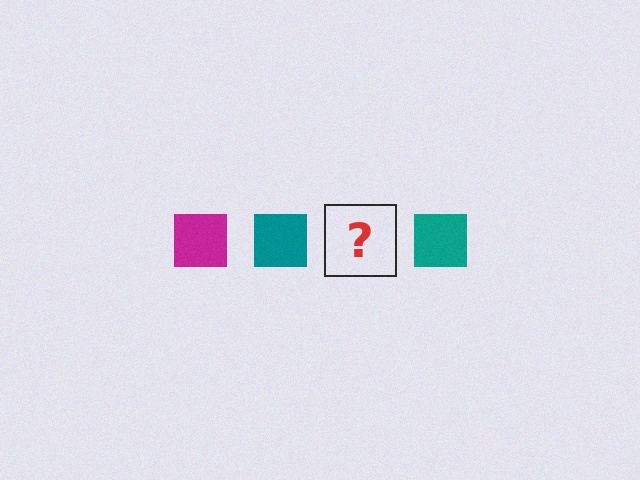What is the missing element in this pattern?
The missing element is a magenta square.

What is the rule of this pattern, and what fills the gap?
The rule is that the pattern cycles through magenta, teal squares. The gap should be filled with a magenta square.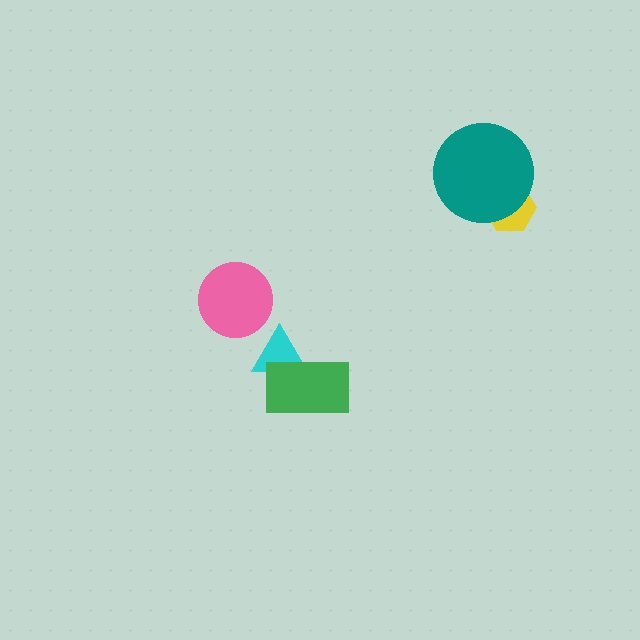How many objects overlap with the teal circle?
1 object overlaps with the teal circle.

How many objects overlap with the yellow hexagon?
1 object overlaps with the yellow hexagon.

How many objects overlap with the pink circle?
0 objects overlap with the pink circle.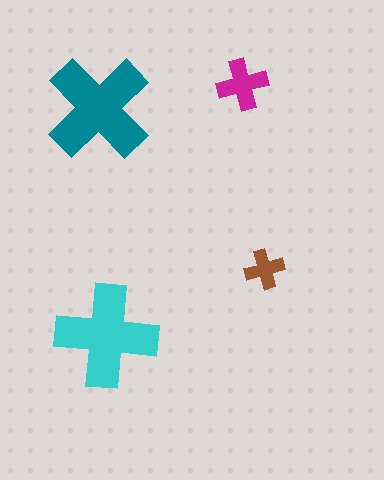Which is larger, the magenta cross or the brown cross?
The magenta one.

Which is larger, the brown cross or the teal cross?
The teal one.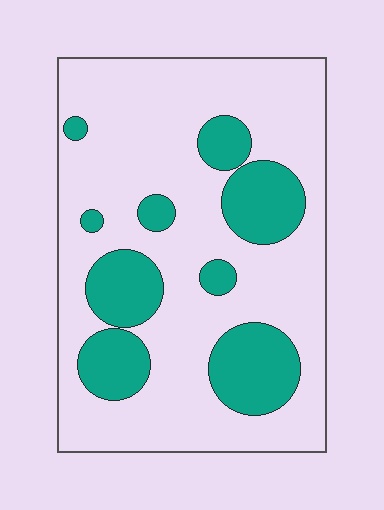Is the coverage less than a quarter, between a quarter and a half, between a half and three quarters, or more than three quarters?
Between a quarter and a half.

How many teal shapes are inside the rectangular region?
9.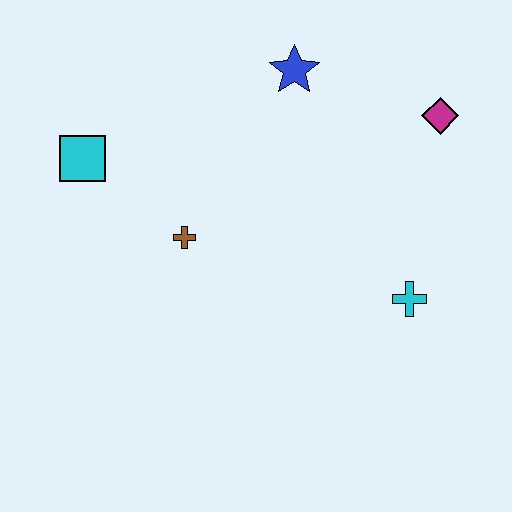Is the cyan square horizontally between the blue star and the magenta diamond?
No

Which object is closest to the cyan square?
The brown cross is closest to the cyan square.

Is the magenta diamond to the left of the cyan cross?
No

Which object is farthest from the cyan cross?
The cyan square is farthest from the cyan cross.